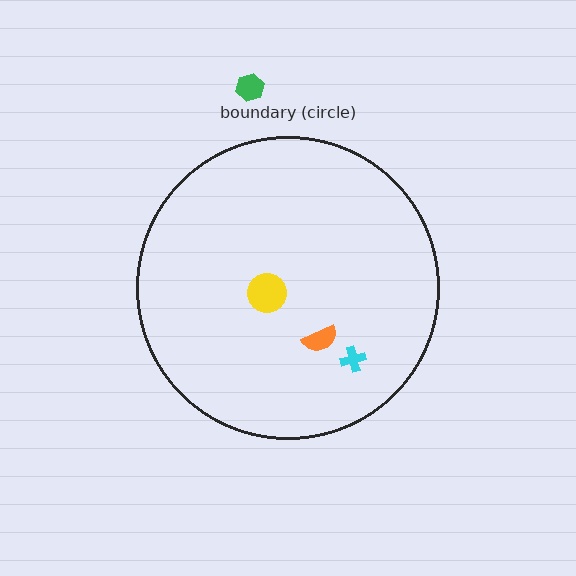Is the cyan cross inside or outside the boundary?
Inside.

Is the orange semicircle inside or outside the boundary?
Inside.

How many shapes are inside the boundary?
3 inside, 1 outside.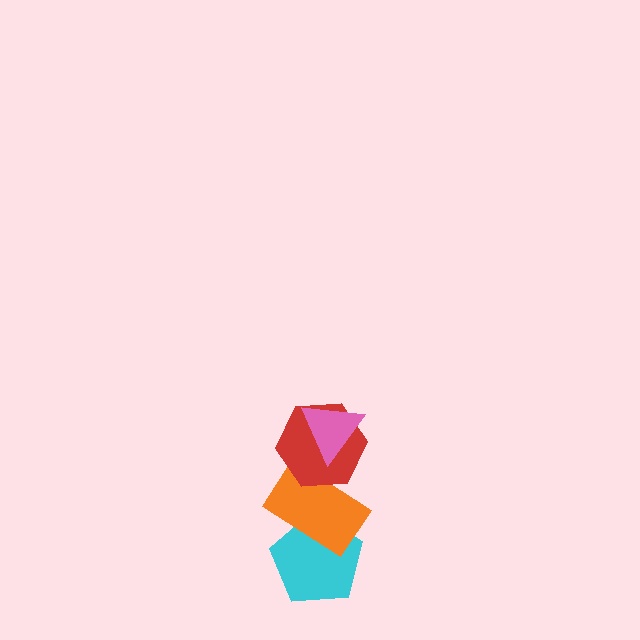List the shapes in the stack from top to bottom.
From top to bottom: the pink triangle, the red hexagon, the orange rectangle, the cyan pentagon.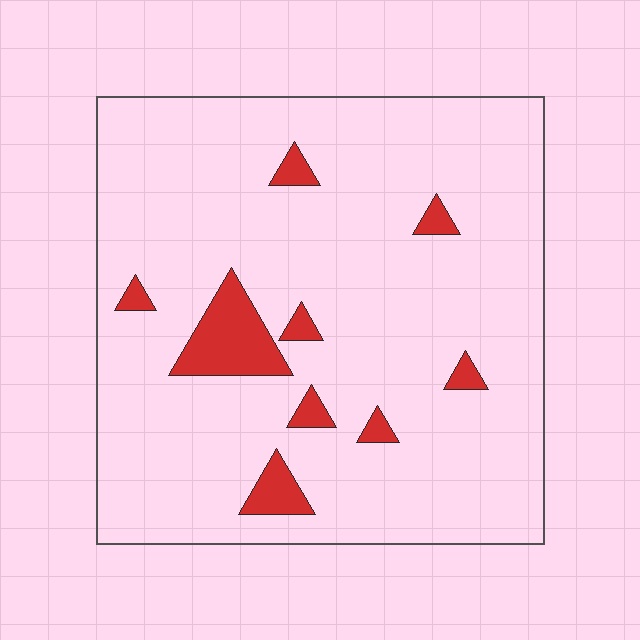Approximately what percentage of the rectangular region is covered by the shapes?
Approximately 10%.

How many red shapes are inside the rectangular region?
9.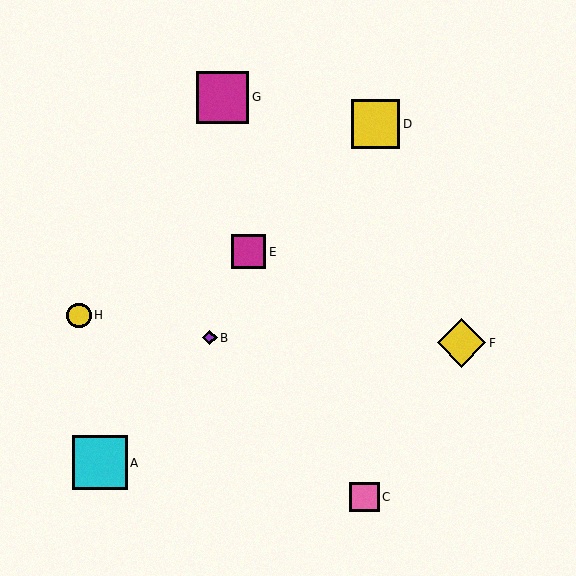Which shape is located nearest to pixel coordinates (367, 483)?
The pink square (labeled C) at (365, 497) is nearest to that location.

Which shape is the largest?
The cyan square (labeled A) is the largest.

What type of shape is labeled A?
Shape A is a cyan square.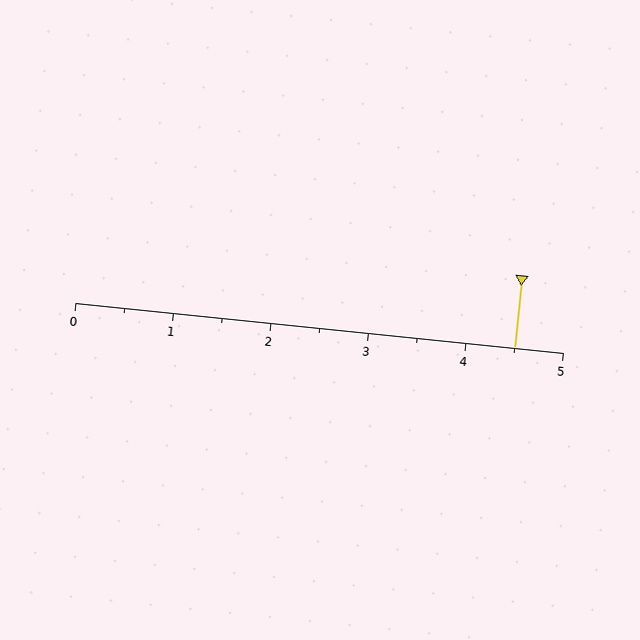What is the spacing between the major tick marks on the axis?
The major ticks are spaced 1 apart.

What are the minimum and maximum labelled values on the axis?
The axis runs from 0 to 5.